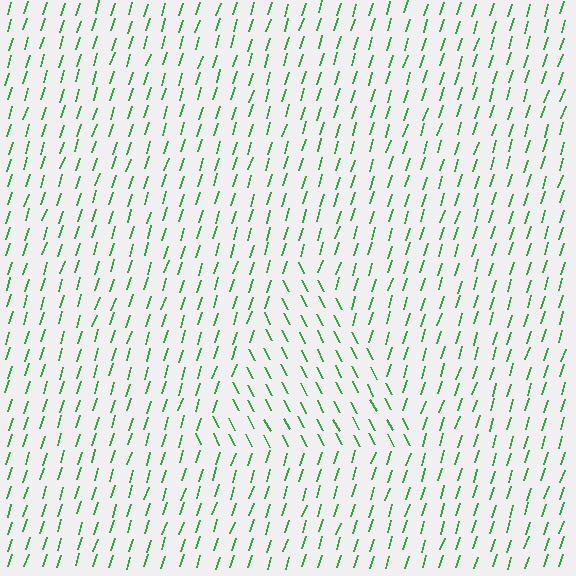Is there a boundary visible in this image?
Yes, there is a texture boundary formed by a change in line orientation.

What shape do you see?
I see a triangle.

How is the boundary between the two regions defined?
The boundary is defined purely by a change in line orientation (approximately 45 degrees difference). All lines are the same color and thickness.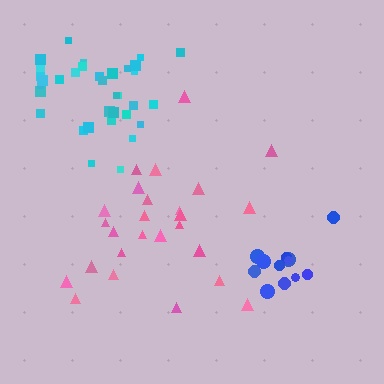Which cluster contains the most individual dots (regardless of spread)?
Cyan (34).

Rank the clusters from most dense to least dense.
cyan, blue, pink.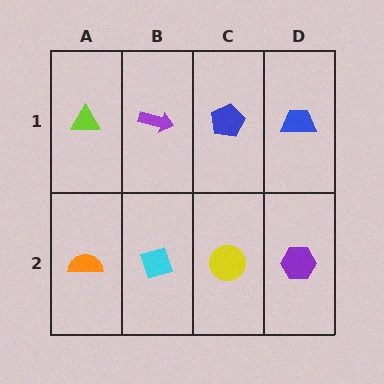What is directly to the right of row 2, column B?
A yellow circle.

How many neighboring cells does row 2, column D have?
2.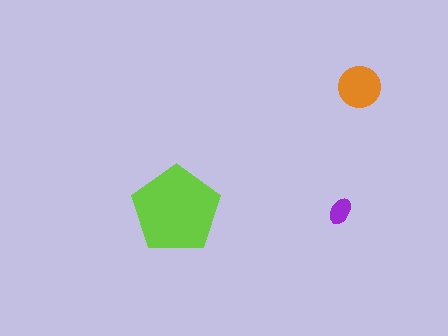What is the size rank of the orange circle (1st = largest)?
2nd.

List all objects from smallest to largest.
The purple ellipse, the orange circle, the lime pentagon.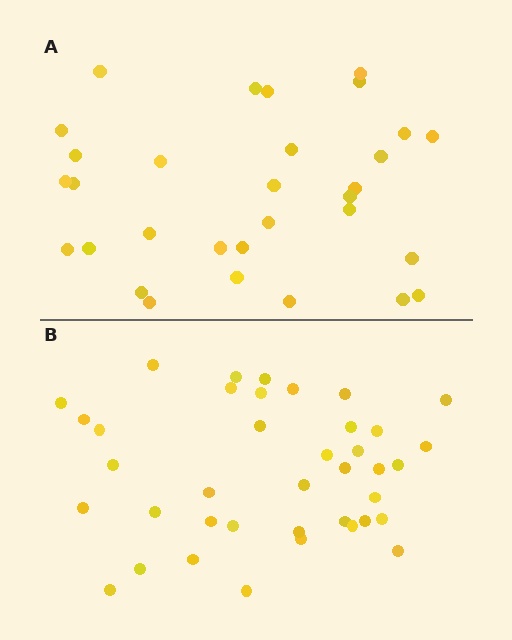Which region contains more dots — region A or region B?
Region B (the bottom region) has more dots.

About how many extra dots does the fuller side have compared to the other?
Region B has roughly 8 or so more dots than region A.